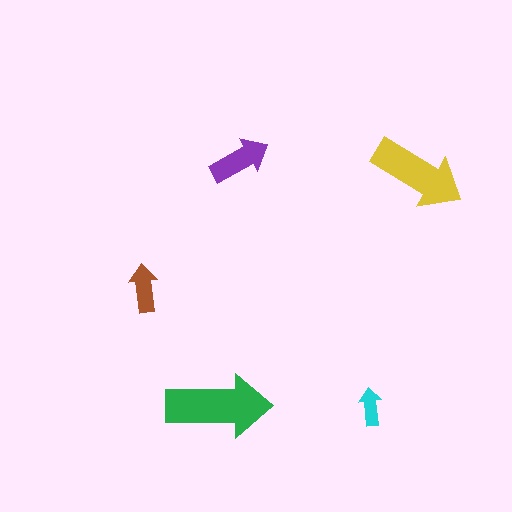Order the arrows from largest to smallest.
the green one, the yellow one, the purple one, the brown one, the cyan one.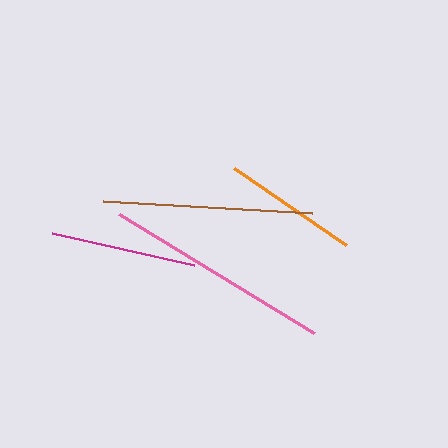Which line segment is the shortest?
The orange line is the shortest at approximately 136 pixels.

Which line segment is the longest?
The pink line is the longest at approximately 228 pixels.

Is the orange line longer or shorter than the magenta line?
The magenta line is longer than the orange line.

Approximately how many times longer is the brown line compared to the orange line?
The brown line is approximately 1.5 times the length of the orange line.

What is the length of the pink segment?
The pink segment is approximately 228 pixels long.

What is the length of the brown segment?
The brown segment is approximately 210 pixels long.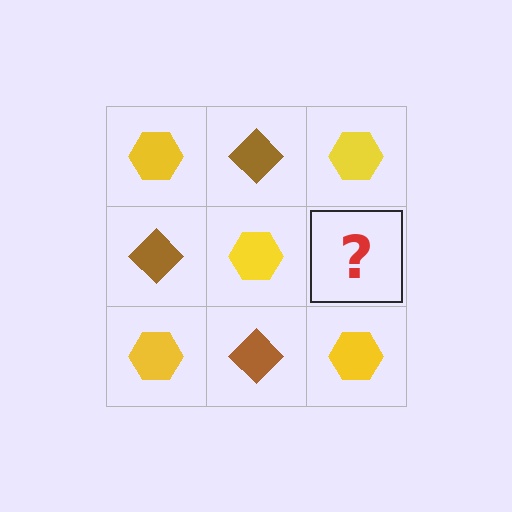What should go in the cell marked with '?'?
The missing cell should contain a brown diamond.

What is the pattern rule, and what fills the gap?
The rule is that it alternates yellow hexagon and brown diamond in a checkerboard pattern. The gap should be filled with a brown diamond.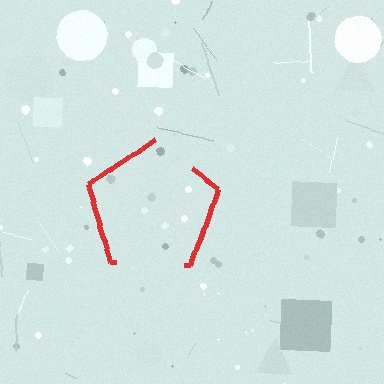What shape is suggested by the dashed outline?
The dashed outline suggests a pentagon.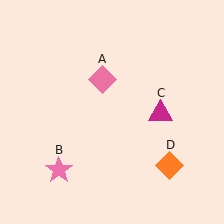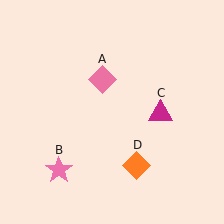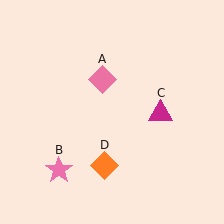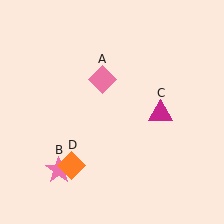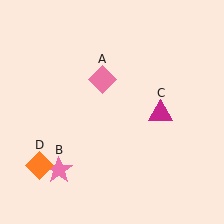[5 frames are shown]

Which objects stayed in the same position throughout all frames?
Pink diamond (object A) and pink star (object B) and magenta triangle (object C) remained stationary.